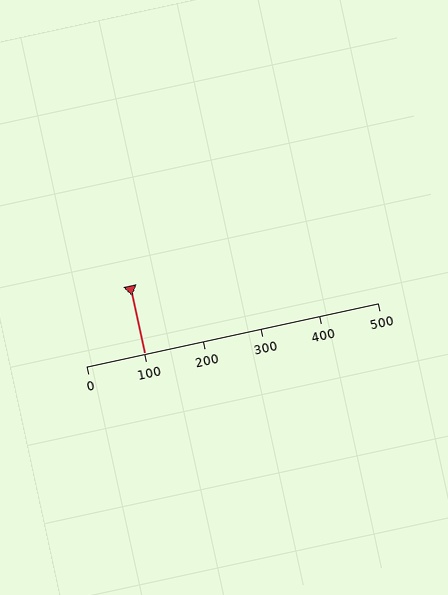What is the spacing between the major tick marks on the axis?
The major ticks are spaced 100 apart.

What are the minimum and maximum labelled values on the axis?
The axis runs from 0 to 500.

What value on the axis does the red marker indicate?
The marker indicates approximately 100.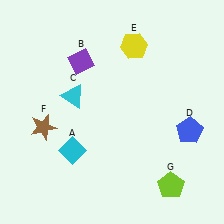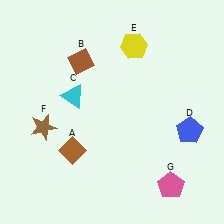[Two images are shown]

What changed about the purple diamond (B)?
In Image 1, B is purple. In Image 2, it changed to brown.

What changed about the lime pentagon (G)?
In Image 1, G is lime. In Image 2, it changed to pink.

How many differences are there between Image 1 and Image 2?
There are 3 differences between the two images.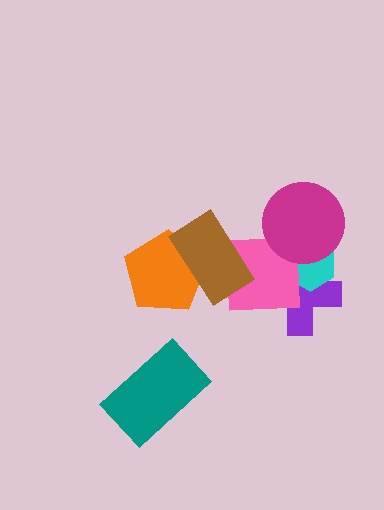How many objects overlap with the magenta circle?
3 objects overlap with the magenta circle.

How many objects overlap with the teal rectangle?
0 objects overlap with the teal rectangle.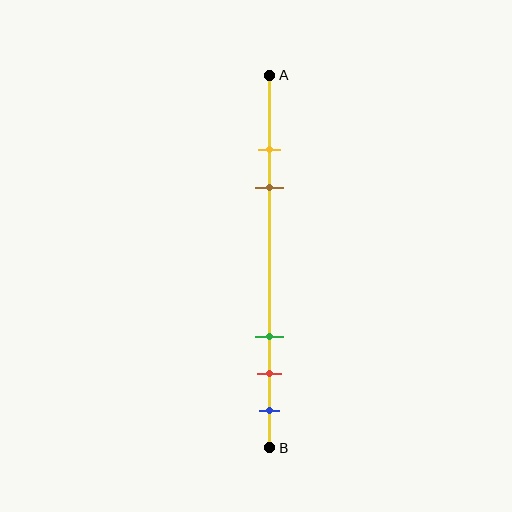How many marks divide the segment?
There are 5 marks dividing the segment.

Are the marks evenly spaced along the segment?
No, the marks are not evenly spaced.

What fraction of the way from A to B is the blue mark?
The blue mark is approximately 90% (0.9) of the way from A to B.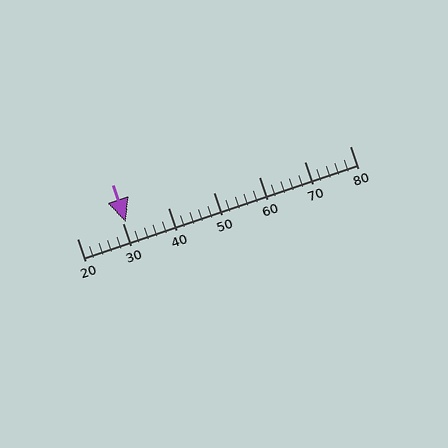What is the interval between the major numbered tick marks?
The major tick marks are spaced 10 units apart.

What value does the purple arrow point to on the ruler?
The purple arrow points to approximately 31.